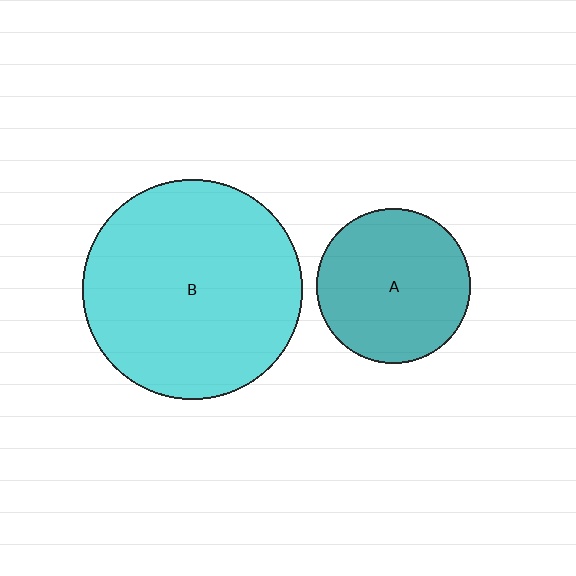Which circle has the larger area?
Circle B (cyan).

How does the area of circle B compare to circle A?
Approximately 2.0 times.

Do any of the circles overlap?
No, none of the circles overlap.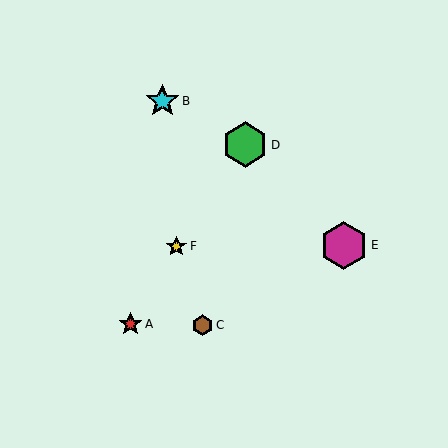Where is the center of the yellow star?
The center of the yellow star is at (176, 246).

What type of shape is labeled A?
Shape A is a red star.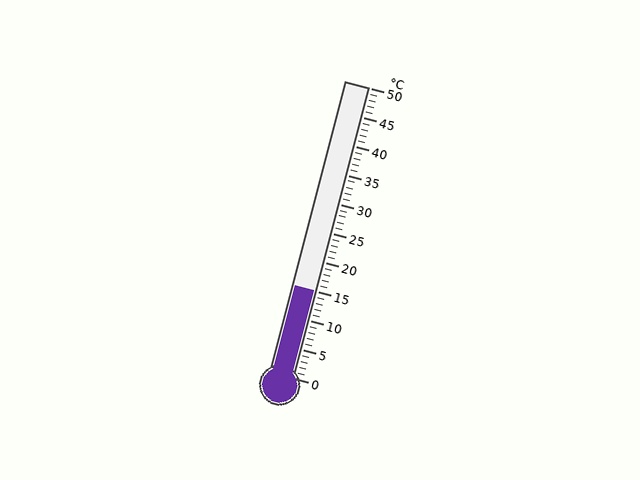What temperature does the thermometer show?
The thermometer shows approximately 15°C.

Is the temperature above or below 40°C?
The temperature is below 40°C.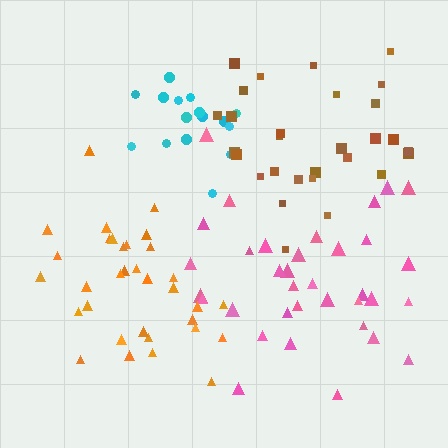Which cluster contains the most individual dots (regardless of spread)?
Pink (35).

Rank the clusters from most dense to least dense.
cyan, orange, pink, brown.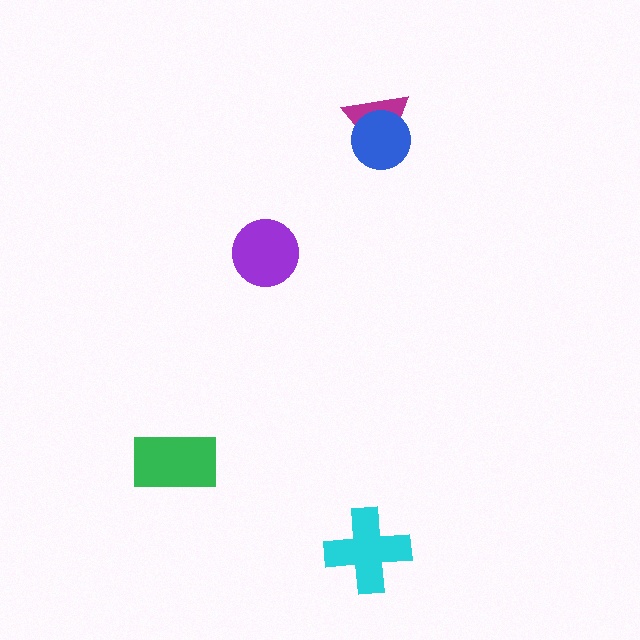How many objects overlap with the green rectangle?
0 objects overlap with the green rectangle.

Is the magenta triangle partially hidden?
Yes, it is partially covered by another shape.